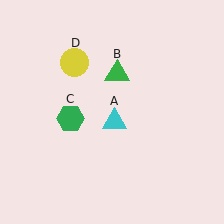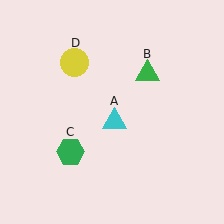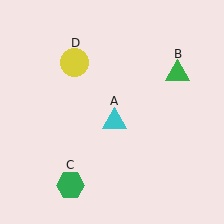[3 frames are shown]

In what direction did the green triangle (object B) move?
The green triangle (object B) moved right.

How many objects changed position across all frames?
2 objects changed position: green triangle (object B), green hexagon (object C).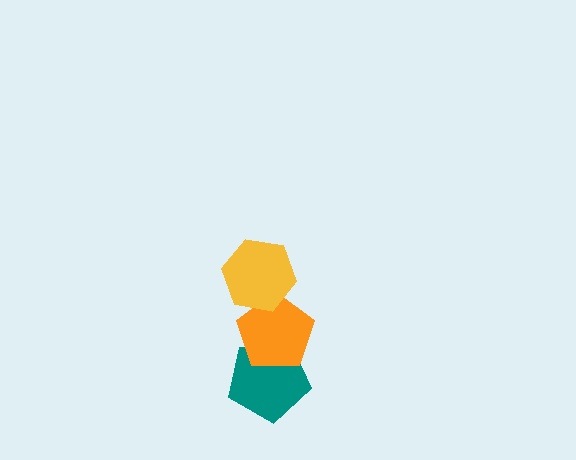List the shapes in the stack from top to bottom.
From top to bottom: the yellow hexagon, the orange pentagon, the teal pentagon.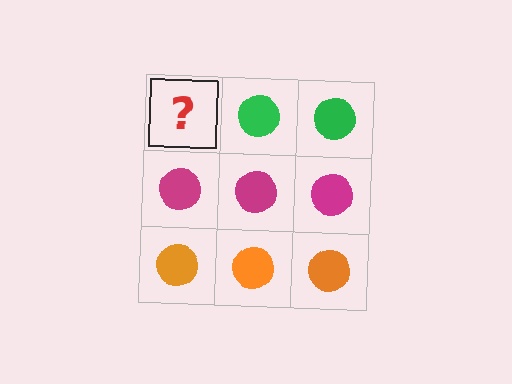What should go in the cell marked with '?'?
The missing cell should contain a green circle.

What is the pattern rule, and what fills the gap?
The rule is that each row has a consistent color. The gap should be filled with a green circle.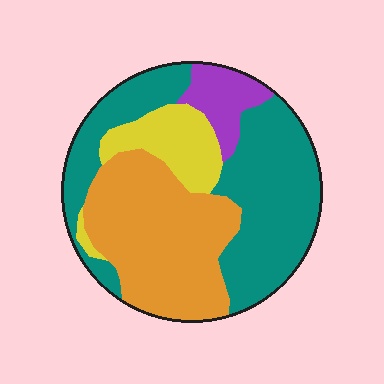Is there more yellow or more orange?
Orange.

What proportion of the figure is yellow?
Yellow covers 13% of the figure.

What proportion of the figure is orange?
Orange covers around 35% of the figure.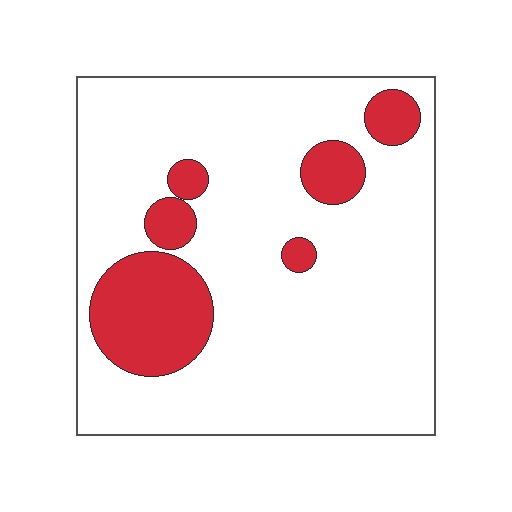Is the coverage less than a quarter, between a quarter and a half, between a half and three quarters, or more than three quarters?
Less than a quarter.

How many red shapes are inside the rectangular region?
6.